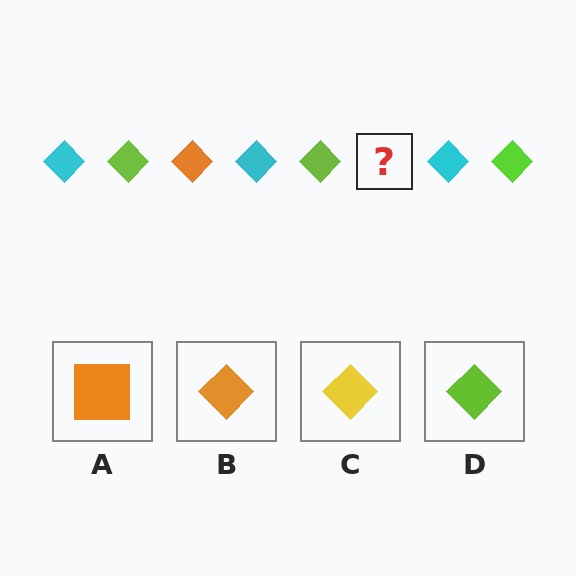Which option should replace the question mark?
Option B.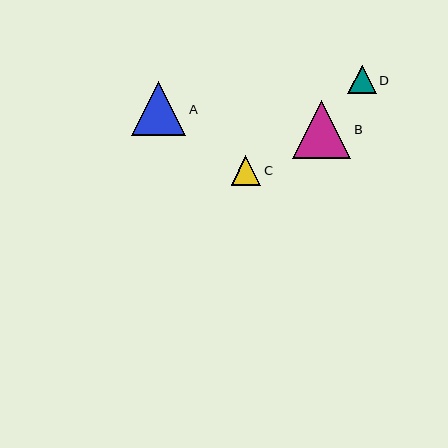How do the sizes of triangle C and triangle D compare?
Triangle C and triangle D are approximately the same size.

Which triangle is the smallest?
Triangle D is the smallest with a size of approximately 28 pixels.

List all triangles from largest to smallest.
From largest to smallest: B, A, C, D.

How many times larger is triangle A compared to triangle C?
Triangle A is approximately 1.8 times the size of triangle C.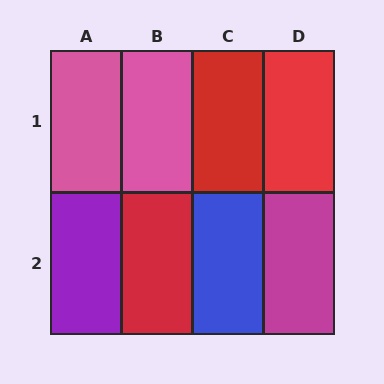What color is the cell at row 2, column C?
Blue.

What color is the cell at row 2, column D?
Magenta.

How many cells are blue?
1 cell is blue.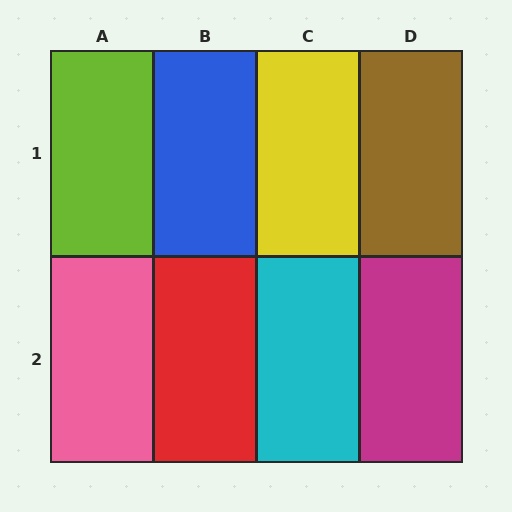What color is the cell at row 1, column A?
Lime.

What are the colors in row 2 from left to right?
Pink, red, cyan, magenta.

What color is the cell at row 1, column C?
Yellow.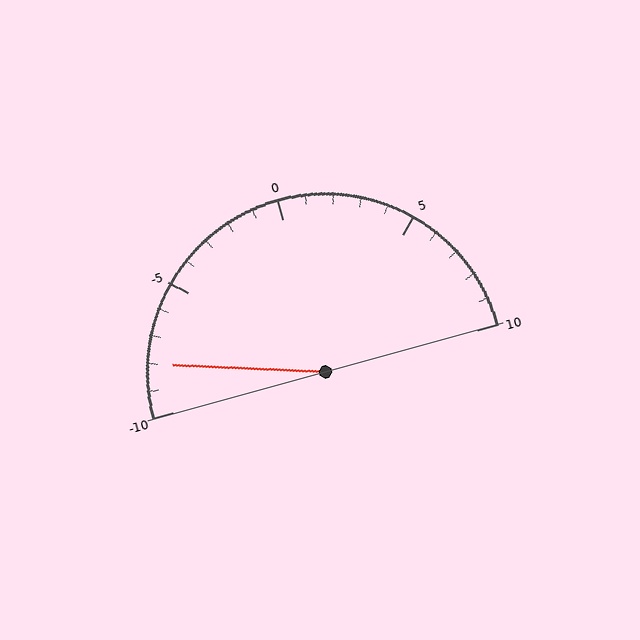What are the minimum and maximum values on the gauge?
The gauge ranges from -10 to 10.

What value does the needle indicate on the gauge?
The needle indicates approximately -8.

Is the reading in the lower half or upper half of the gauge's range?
The reading is in the lower half of the range (-10 to 10).